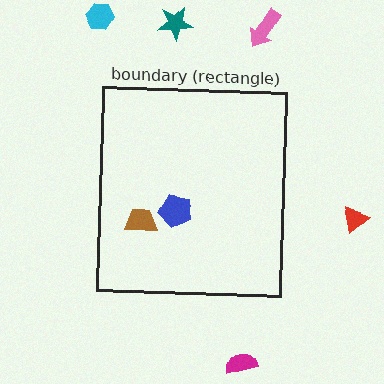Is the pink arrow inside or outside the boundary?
Outside.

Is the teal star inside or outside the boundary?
Outside.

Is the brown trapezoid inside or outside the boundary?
Inside.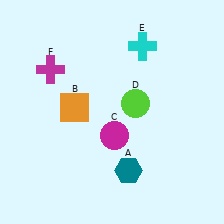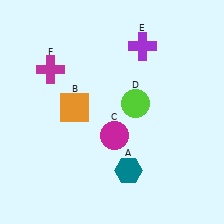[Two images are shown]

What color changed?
The cross (E) changed from cyan in Image 1 to purple in Image 2.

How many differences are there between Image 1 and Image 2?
There is 1 difference between the two images.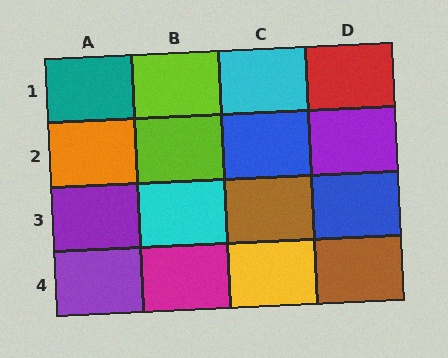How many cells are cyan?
2 cells are cyan.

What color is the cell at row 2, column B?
Lime.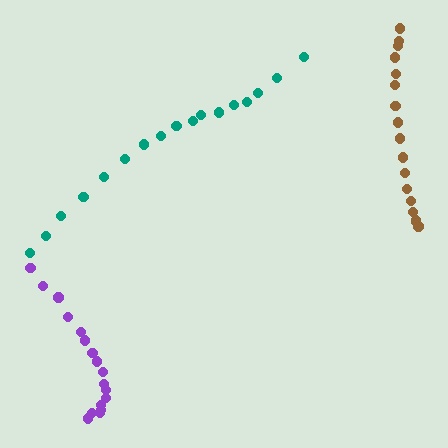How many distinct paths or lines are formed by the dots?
There are 3 distinct paths.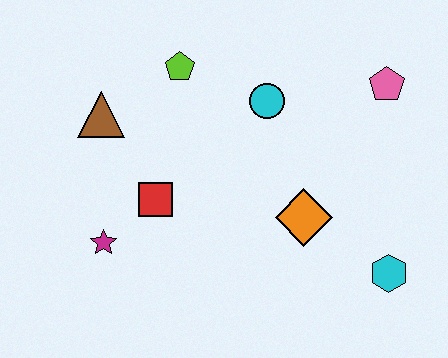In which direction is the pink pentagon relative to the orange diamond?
The pink pentagon is above the orange diamond.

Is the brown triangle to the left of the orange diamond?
Yes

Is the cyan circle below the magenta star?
No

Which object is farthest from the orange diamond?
The brown triangle is farthest from the orange diamond.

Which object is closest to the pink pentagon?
The cyan circle is closest to the pink pentagon.